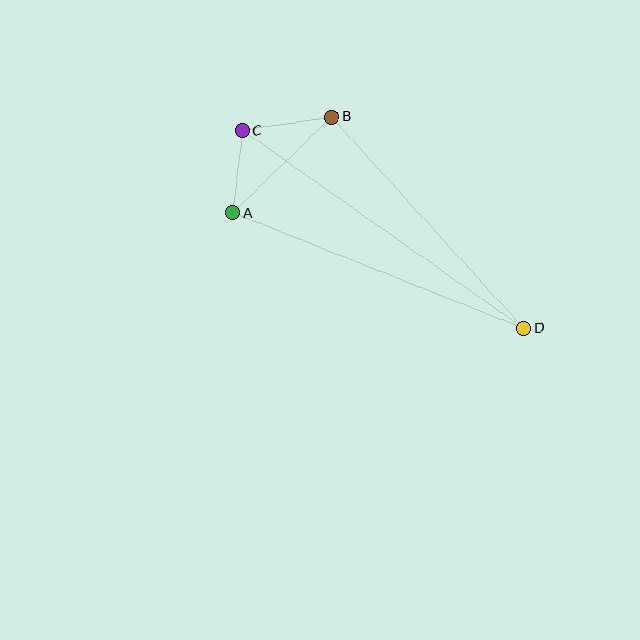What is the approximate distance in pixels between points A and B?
The distance between A and B is approximately 137 pixels.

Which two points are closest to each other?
Points A and C are closest to each other.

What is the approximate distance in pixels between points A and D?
The distance between A and D is approximately 313 pixels.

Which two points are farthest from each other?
Points C and D are farthest from each other.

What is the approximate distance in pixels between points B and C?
The distance between B and C is approximately 90 pixels.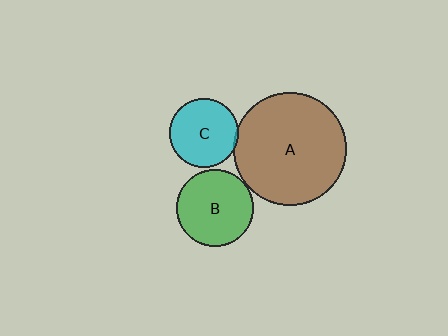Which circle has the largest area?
Circle A (brown).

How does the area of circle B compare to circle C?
Approximately 1.3 times.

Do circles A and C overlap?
Yes.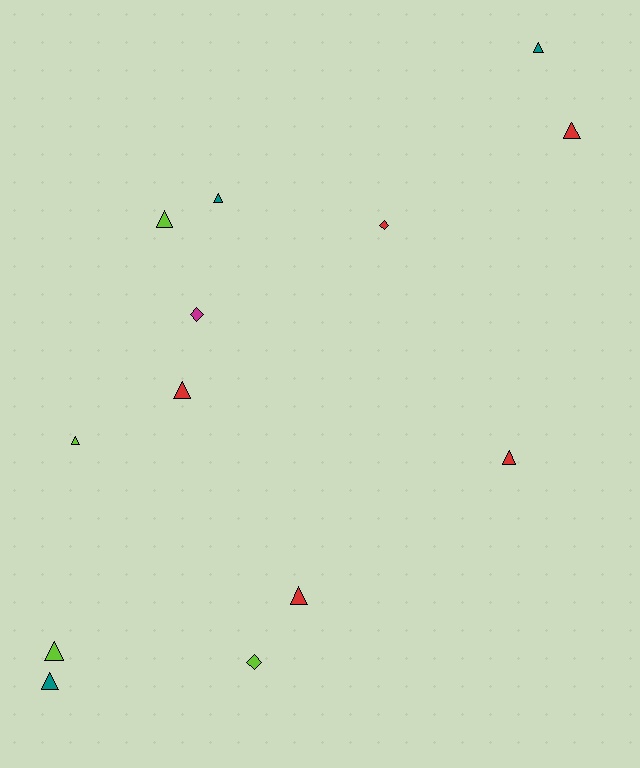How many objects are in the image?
There are 13 objects.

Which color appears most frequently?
Red, with 5 objects.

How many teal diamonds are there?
There are no teal diamonds.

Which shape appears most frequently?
Triangle, with 10 objects.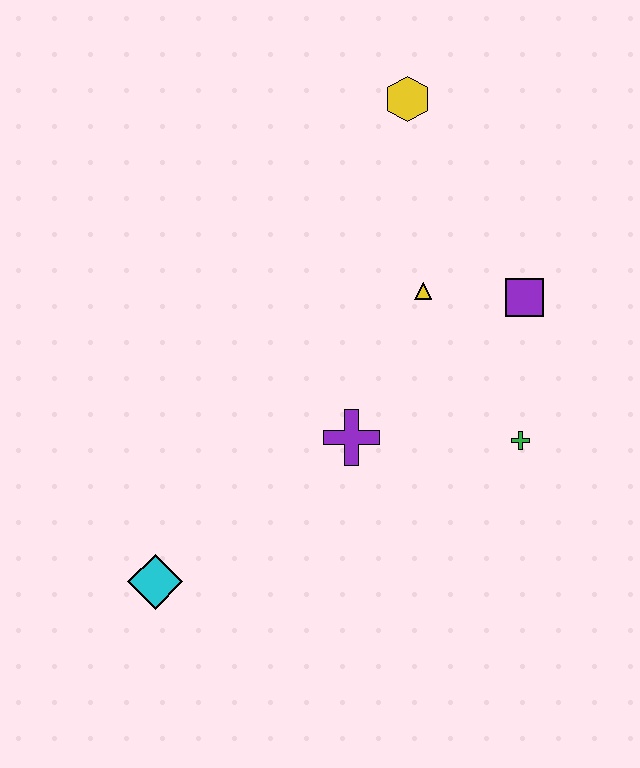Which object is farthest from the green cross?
The cyan diamond is farthest from the green cross.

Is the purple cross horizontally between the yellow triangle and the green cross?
No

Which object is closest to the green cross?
The purple square is closest to the green cross.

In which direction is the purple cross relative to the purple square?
The purple cross is to the left of the purple square.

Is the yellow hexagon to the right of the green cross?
No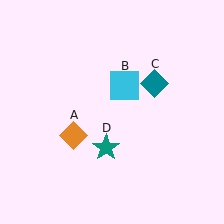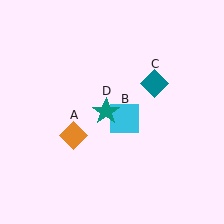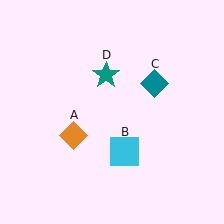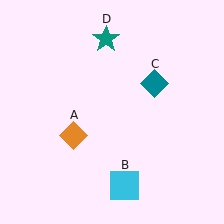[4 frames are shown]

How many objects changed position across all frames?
2 objects changed position: cyan square (object B), teal star (object D).